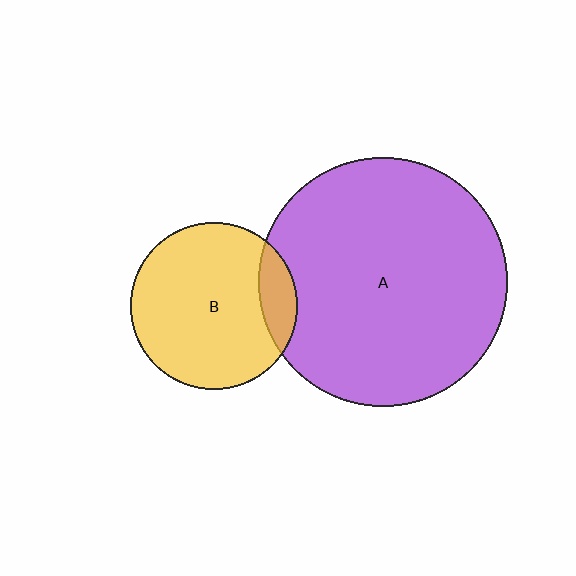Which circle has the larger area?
Circle A (purple).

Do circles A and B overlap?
Yes.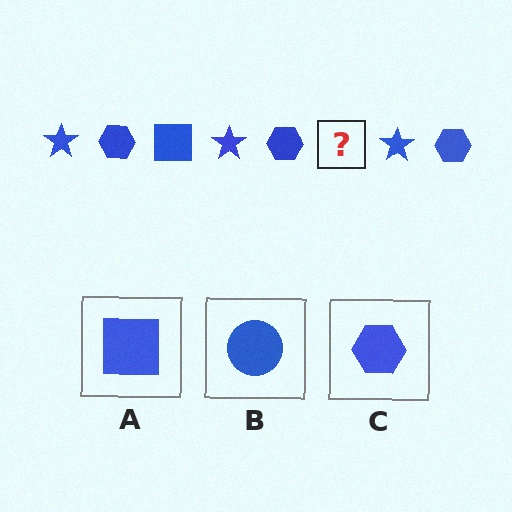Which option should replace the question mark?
Option A.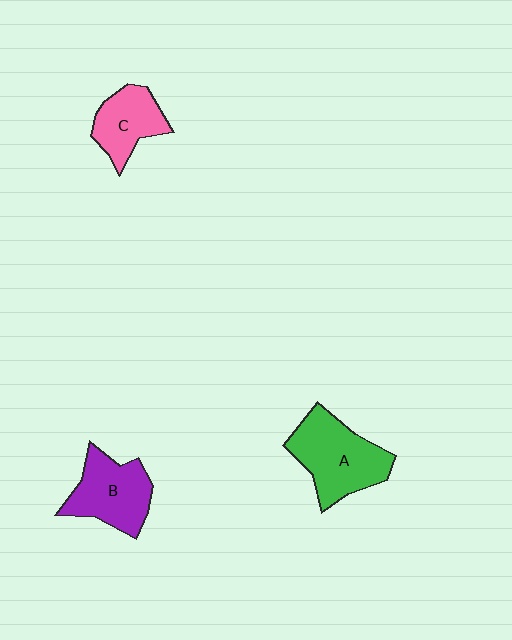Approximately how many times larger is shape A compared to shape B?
Approximately 1.2 times.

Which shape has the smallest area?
Shape C (pink).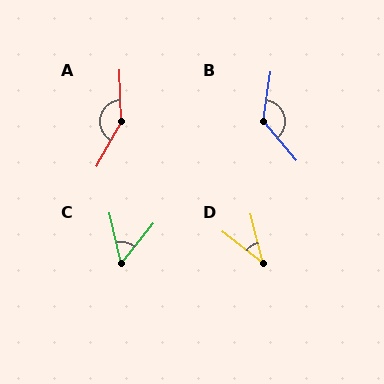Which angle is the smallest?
D, at approximately 38 degrees.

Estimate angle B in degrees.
Approximately 131 degrees.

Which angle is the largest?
A, at approximately 149 degrees.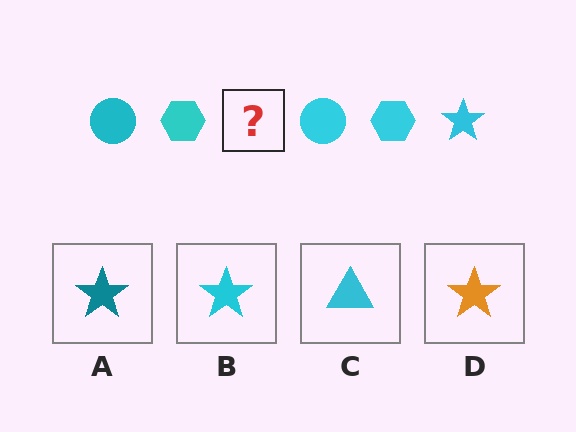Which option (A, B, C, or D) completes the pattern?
B.